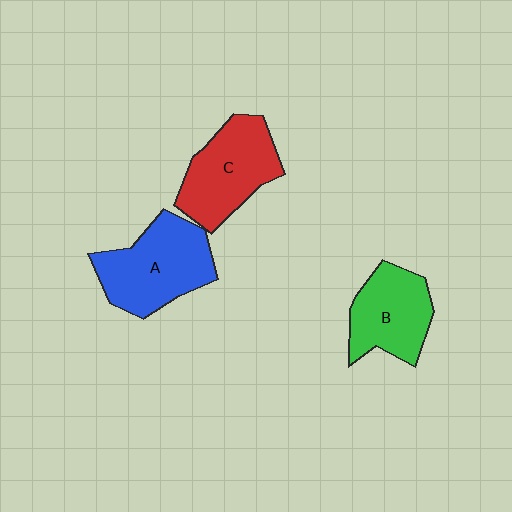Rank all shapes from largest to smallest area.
From largest to smallest: A (blue), C (red), B (green).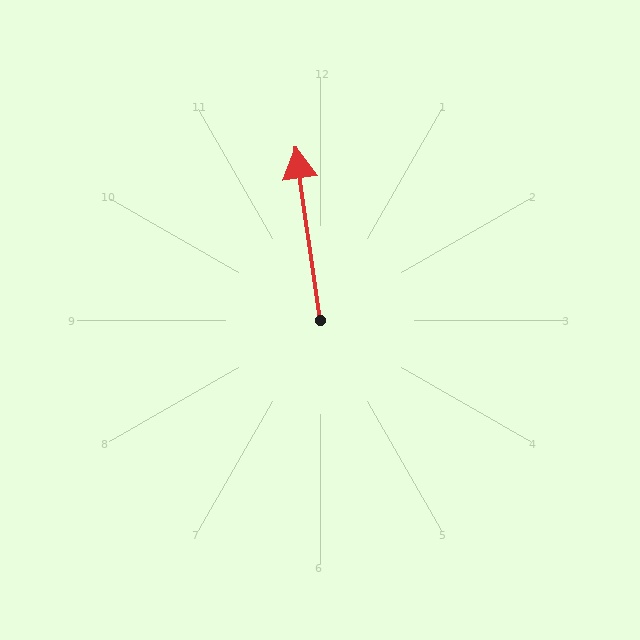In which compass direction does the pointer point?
North.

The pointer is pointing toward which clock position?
Roughly 12 o'clock.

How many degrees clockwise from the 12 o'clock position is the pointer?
Approximately 352 degrees.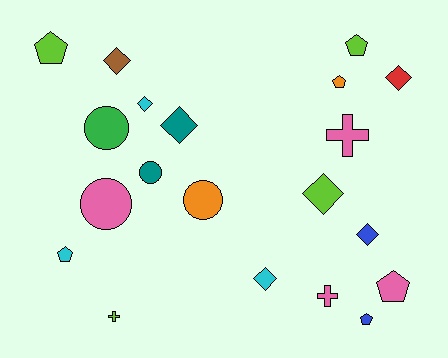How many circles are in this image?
There are 4 circles.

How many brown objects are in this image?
There is 1 brown object.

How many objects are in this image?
There are 20 objects.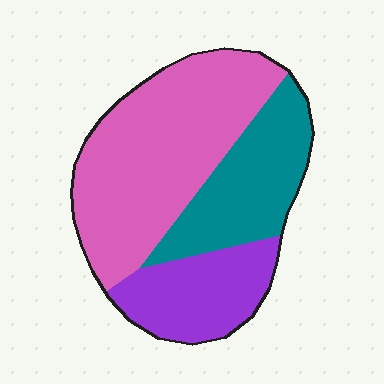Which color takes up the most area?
Pink, at roughly 50%.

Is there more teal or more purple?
Teal.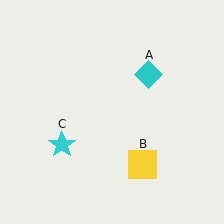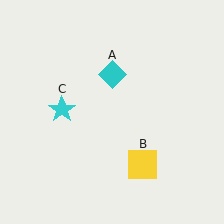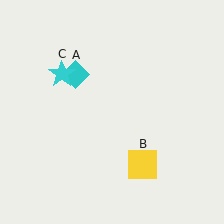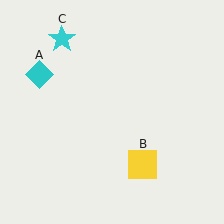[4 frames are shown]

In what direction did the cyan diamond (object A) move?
The cyan diamond (object A) moved left.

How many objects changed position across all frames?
2 objects changed position: cyan diamond (object A), cyan star (object C).